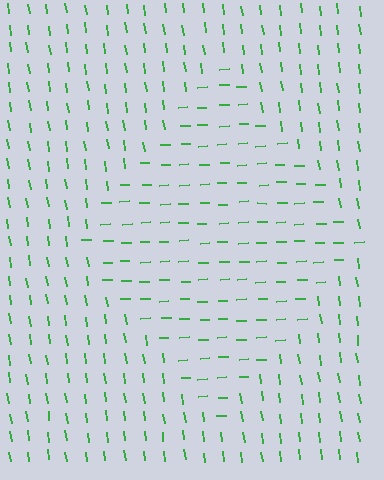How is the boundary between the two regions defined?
The boundary is defined purely by a change in line orientation (approximately 84 degrees difference). All lines are the same color and thickness.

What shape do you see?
I see a diamond.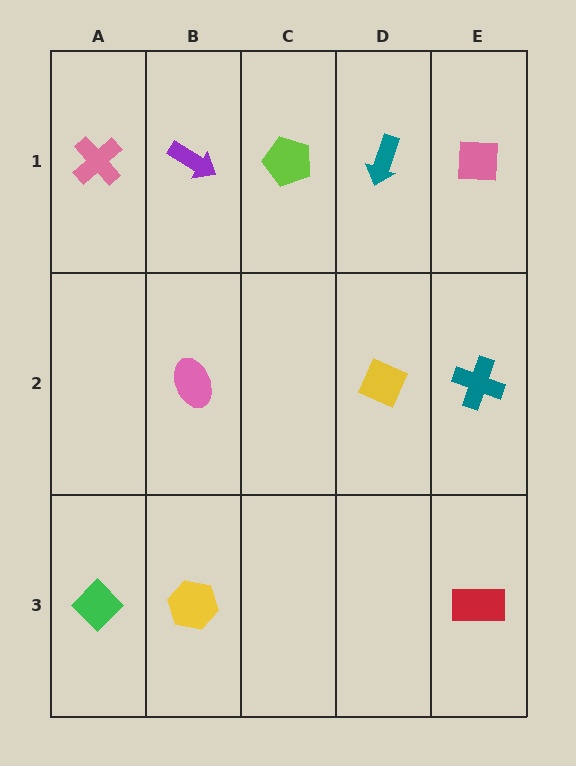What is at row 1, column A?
A pink cross.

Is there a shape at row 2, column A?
No, that cell is empty.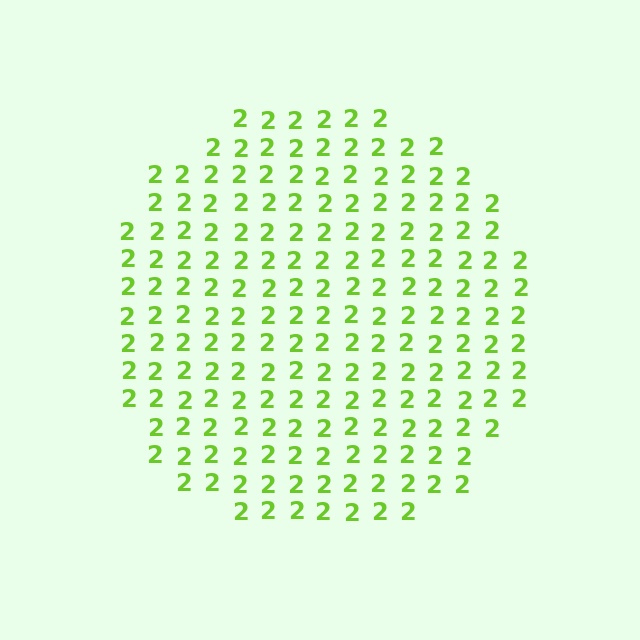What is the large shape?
The large shape is a circle.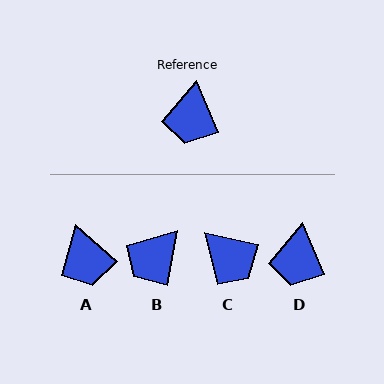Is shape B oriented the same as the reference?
No, it is off by about 33 degrees.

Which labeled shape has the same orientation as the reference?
D.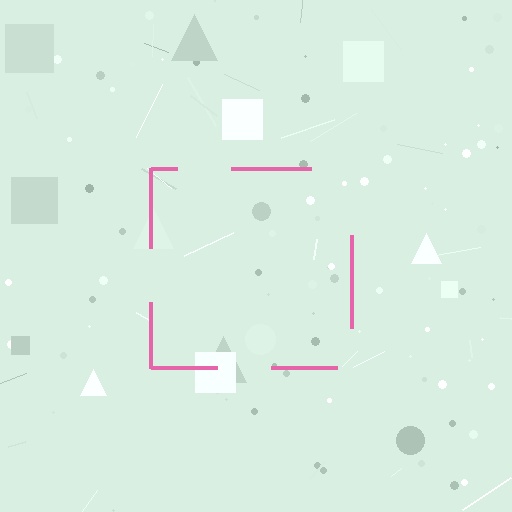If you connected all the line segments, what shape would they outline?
They would outline a square.